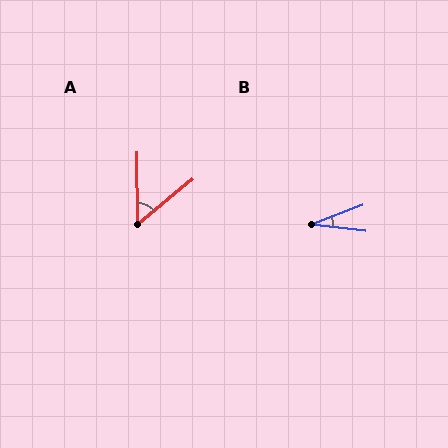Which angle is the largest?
A, at approximately 51 degrees.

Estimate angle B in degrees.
Approximately 28 degrees.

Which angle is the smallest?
B, at approximately 28 degrees.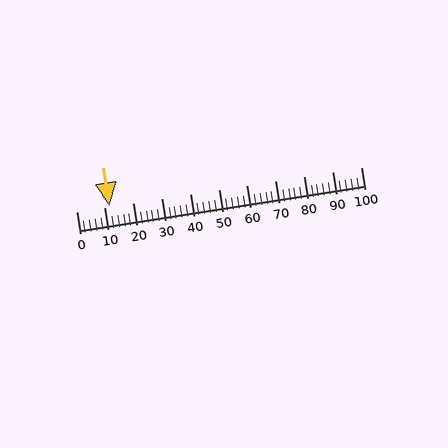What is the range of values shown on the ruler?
The ruler shows values from 0 to 100.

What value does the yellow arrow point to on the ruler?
The yellow arrow points to approximately 12.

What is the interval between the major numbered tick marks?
The major tick marks are spaced 10 units apart.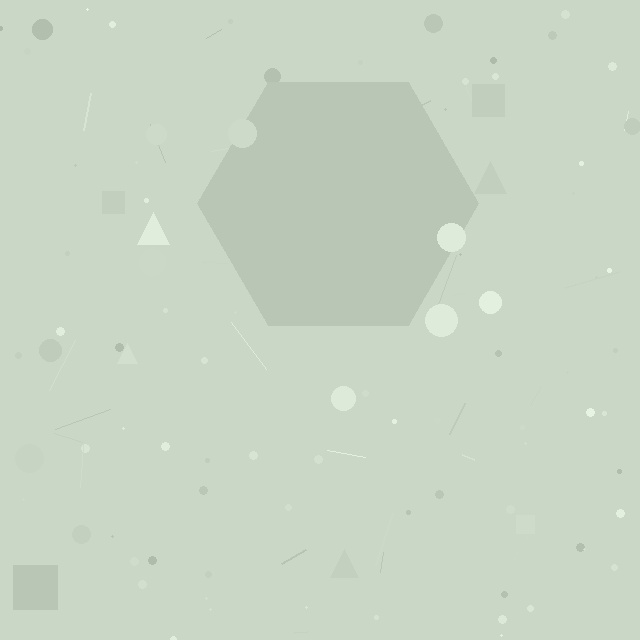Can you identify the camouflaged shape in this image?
The camouflaged shape is a hexagon.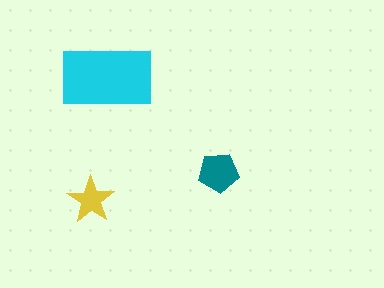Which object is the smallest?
The yellow star.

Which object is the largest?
The cyan rectangle.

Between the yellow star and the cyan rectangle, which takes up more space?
The cyan rectangle.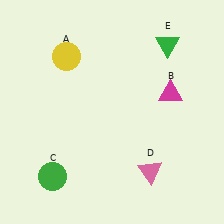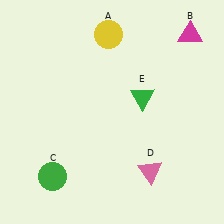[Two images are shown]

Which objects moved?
The objects that moved are: the yellow circle (A), the magenta triangle (B), the green triangle (E).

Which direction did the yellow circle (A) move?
The yellow circle (A) moved right.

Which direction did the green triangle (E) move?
The green triangle (E) moved down.